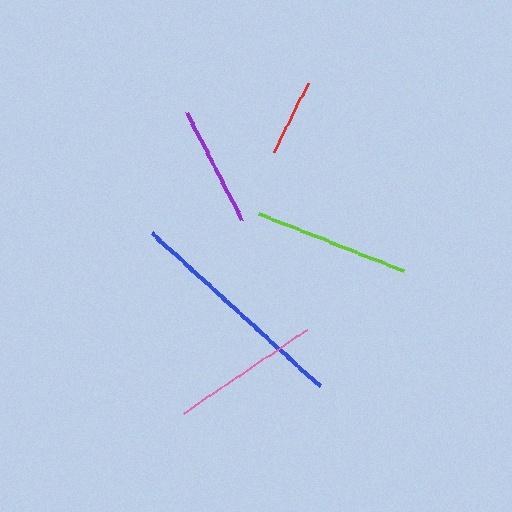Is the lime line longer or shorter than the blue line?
The blue line is longer than the lime line.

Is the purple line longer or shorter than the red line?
The purple line is longer than the red line.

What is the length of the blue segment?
The blue segment is approximately 228 pixels long.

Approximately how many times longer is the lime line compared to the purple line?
The lime line is approximately 1.3 times the length of the purple line.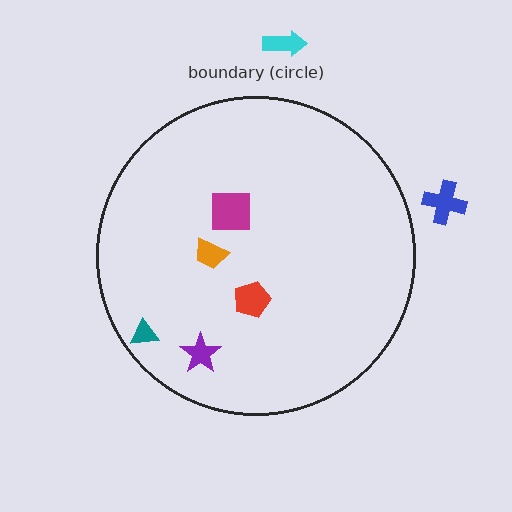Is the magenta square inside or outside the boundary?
Inside.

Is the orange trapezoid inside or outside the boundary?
Inside.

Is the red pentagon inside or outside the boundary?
Inside.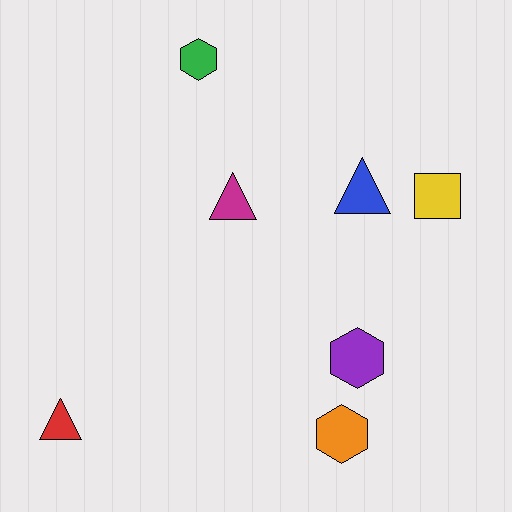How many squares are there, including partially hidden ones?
There is 1 square.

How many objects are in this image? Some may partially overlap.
There are 7 objects.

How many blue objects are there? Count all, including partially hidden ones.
There is 1 blue object.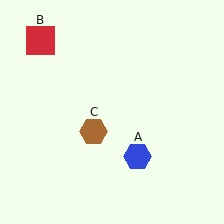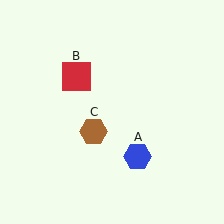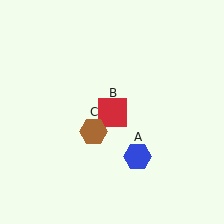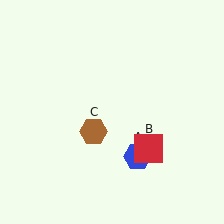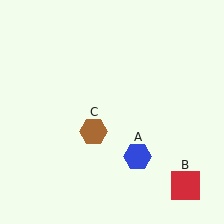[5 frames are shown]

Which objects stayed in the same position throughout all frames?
Blue hexagon (object A) and brown hexagon (object C) remained stationary.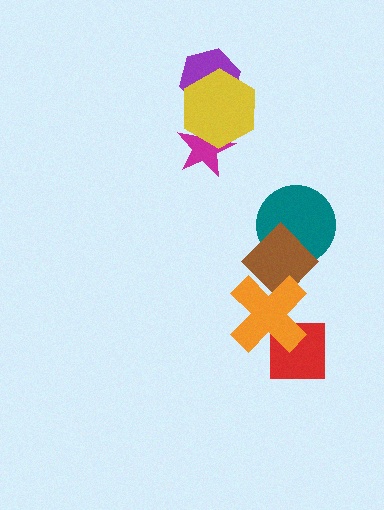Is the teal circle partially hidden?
Yes, it is partially covered by another shape.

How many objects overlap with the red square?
1 object overlaps with the red square.